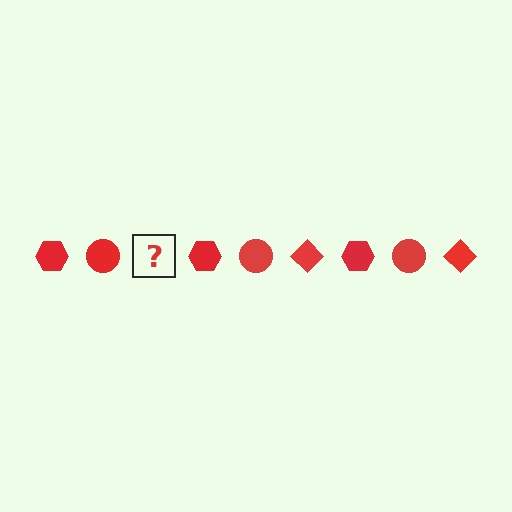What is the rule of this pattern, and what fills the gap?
The rule is that the pattern cycles through hexagon, circle, diamond shapes in red. The gap should be filled with a red diamond.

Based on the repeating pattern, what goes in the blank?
The blank should be a red diamond.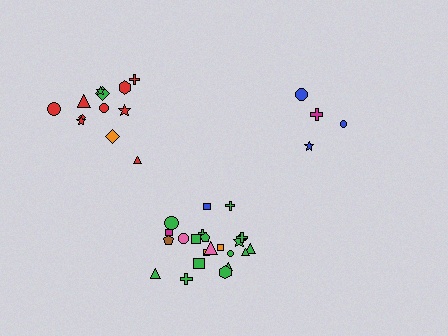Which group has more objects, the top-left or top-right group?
The top-left group.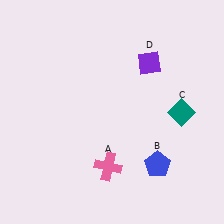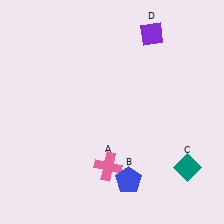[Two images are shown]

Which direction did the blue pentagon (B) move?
The blue pentagon (B) moved left.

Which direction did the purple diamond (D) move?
The purple diamond (D) moved up.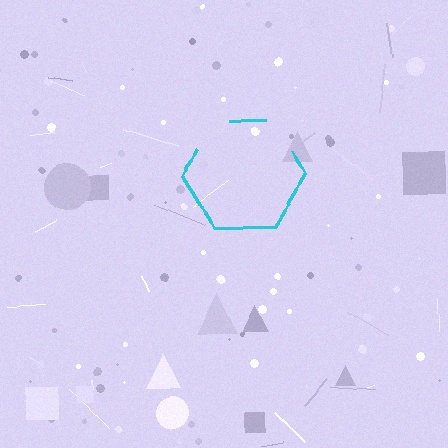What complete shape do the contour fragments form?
The contour fragments form a hexagon.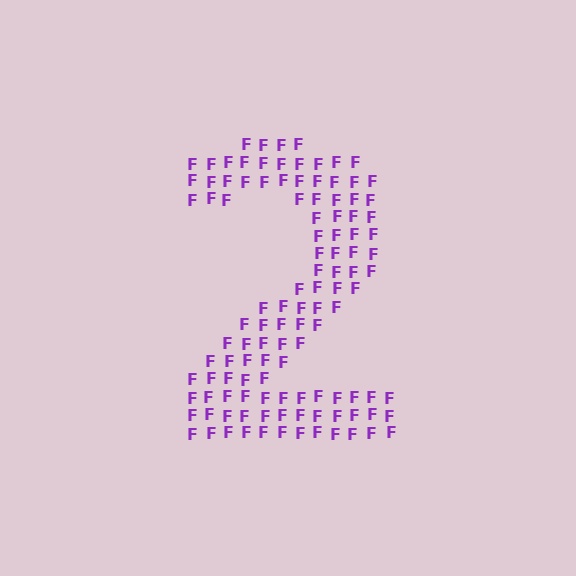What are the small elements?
The small elements are letter F's.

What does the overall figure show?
The overall figure shows the digit 2.